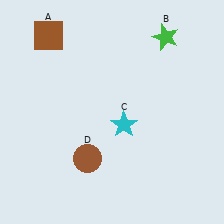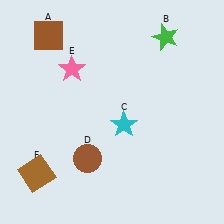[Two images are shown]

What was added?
A pink star (E), a brown square (F) were added in Image 2.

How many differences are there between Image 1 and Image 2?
There are 2 differences between the two images.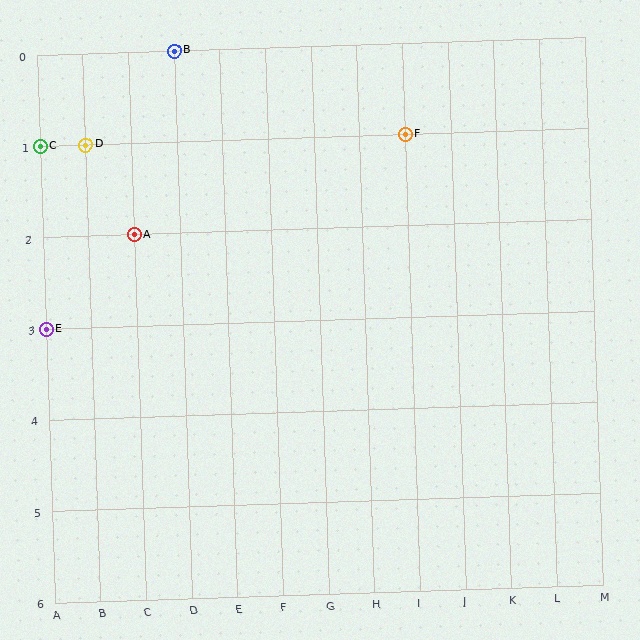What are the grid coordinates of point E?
Point E is at grid coordinates (A, 3).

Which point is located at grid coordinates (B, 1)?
Point D is at (B, 1).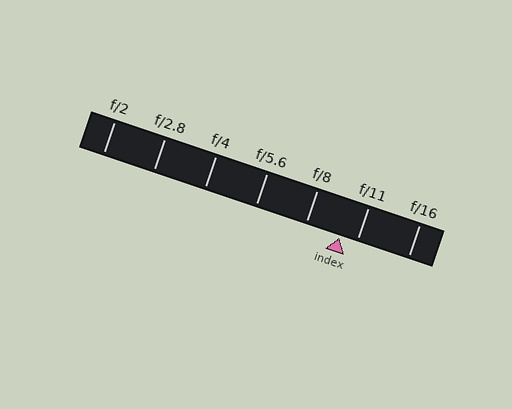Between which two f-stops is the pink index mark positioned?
The index mark is between f/8 and f/11.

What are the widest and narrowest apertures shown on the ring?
The widest aperture shown is f/2 and the narrowest is f/16.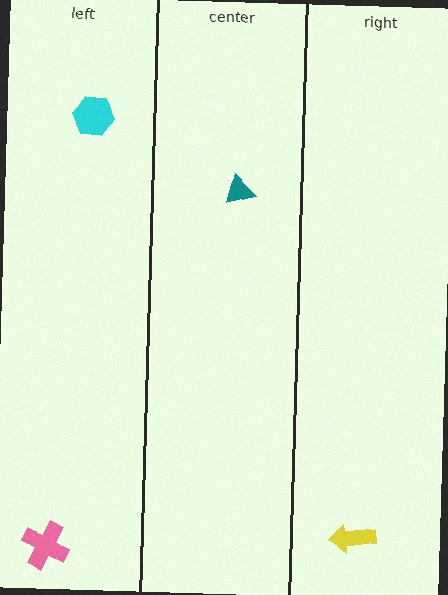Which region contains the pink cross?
The left region.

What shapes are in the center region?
The teal triangle.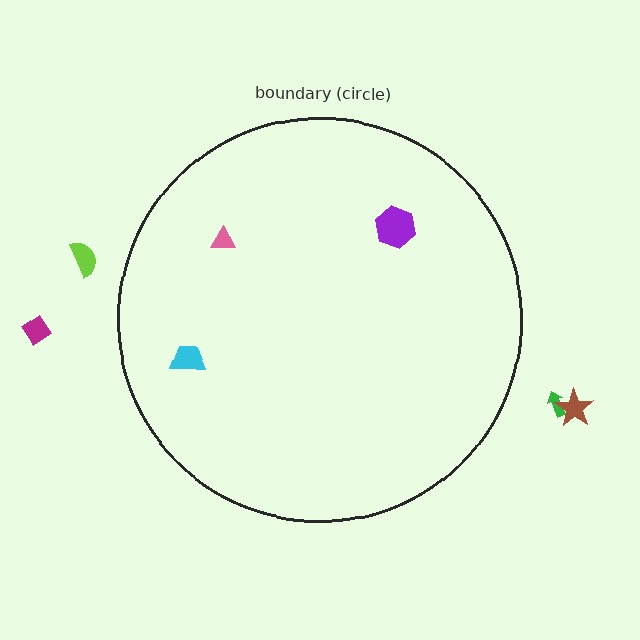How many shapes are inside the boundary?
3 inside, 4 outside.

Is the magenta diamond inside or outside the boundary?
Outside.